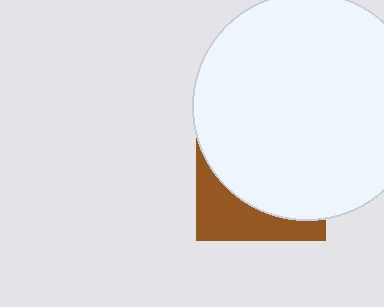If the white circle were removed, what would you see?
You would see the complete brown square.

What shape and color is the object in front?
The object in front is a white circle.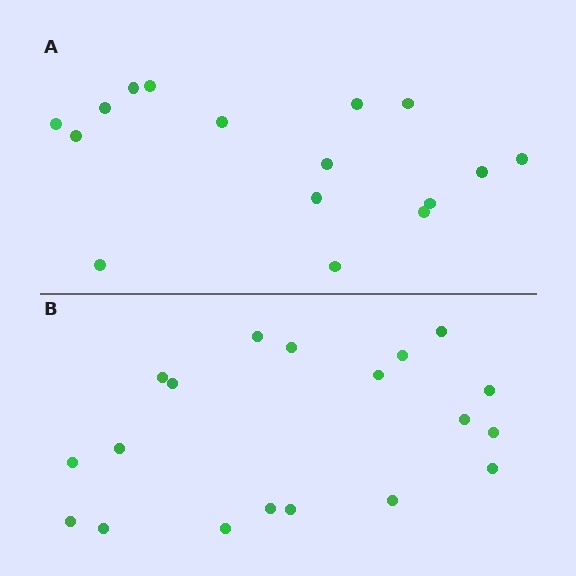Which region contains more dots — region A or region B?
Region B (the bottom region) has more dots.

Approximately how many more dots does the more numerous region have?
Region B has just a few more — roughly 2 or 3 more dots than region A.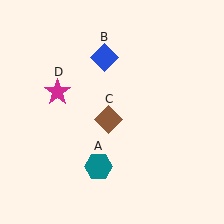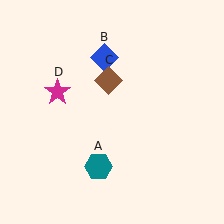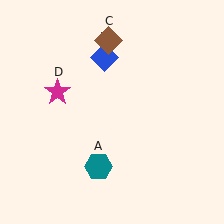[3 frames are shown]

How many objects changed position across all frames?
1 object changed position: brown diamond (object C).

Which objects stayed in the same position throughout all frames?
Teal hexagon (object A) and blue diamond (object B) and magenta star (object D) remained stationary.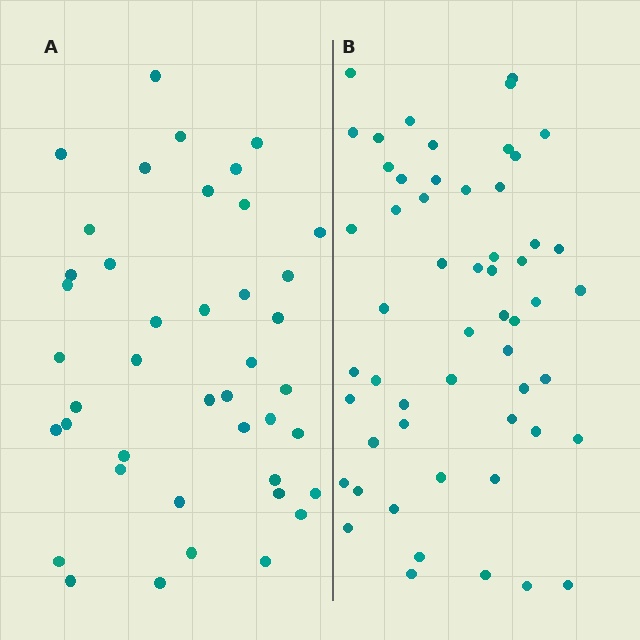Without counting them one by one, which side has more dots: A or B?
Region B (the right region) has more dots.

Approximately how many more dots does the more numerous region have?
Region B has approximately 15 more dots than region A.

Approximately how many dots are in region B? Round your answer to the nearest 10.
About 60 dots. (The exact count is 55, which rounds to 60.)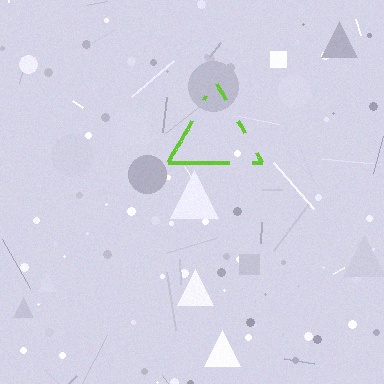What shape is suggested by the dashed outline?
The dashed outline suggests a triangle.